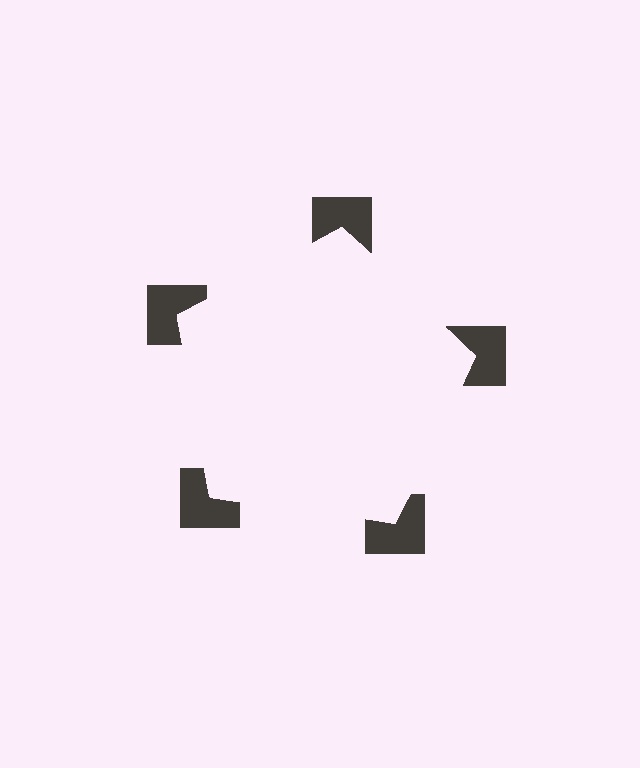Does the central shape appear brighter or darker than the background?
It typically appears slightly brighter than the background, even though no actual brightness change is drawn.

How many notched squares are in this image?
There are 5 — one at each vertex of the illusory pentagon.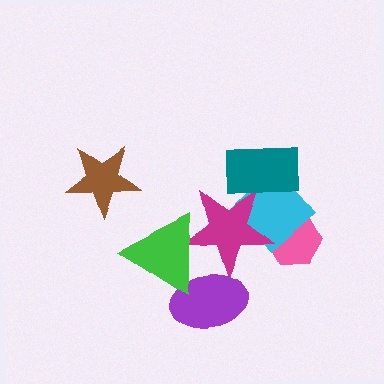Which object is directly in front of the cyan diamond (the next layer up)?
The magenta star is directly in front of the cyan diamond.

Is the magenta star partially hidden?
Yes, it is partially covered by another shape.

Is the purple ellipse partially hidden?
Yes, it is partially covered by another shape.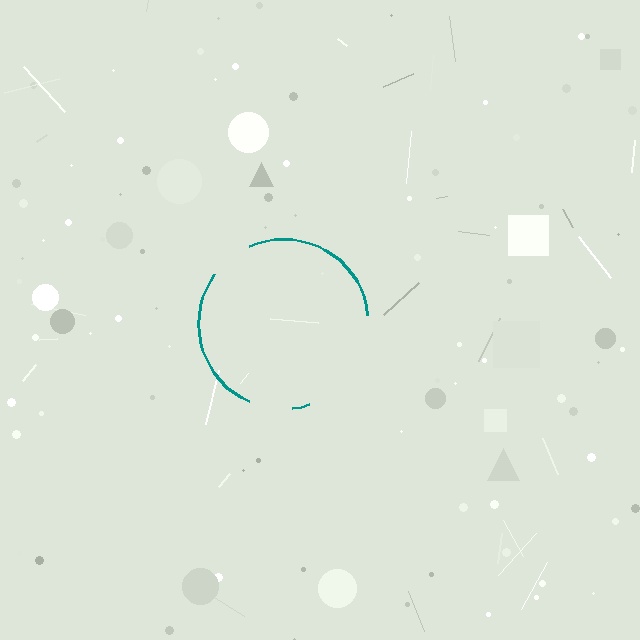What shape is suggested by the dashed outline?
The dashed outline suggests a circle.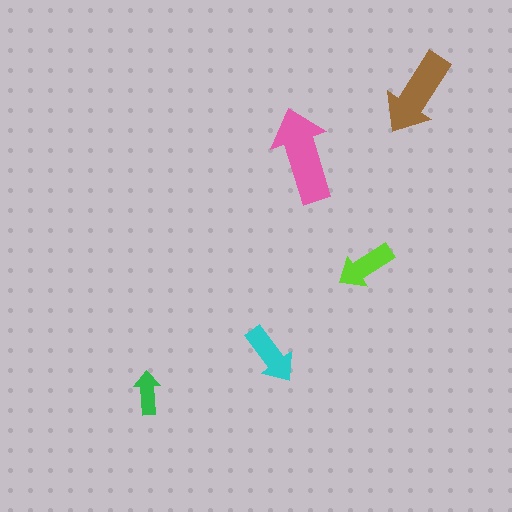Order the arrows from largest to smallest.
the pink one, the brown one, the cyan one, the lime one, the green one.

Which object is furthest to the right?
The brown arrow is rightmost.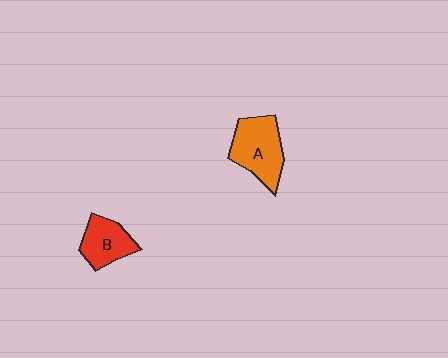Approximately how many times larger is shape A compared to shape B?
Approximately 1.4 times.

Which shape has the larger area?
Shape A (orange).